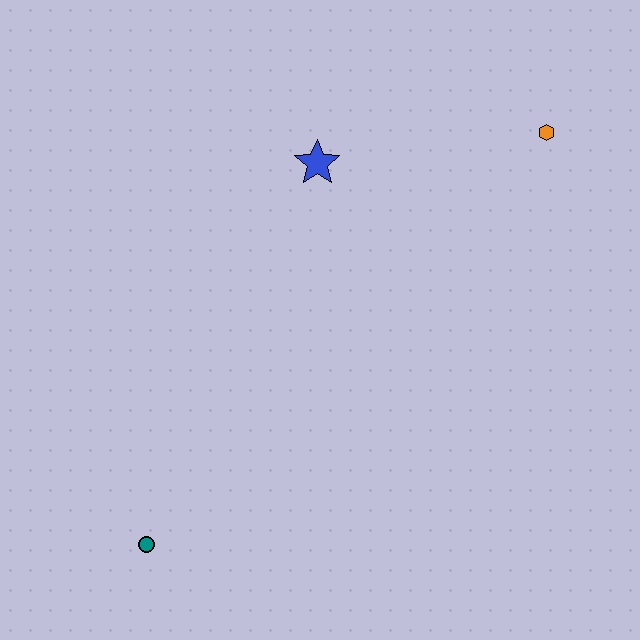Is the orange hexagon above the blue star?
Yes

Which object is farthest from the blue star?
The teal circle is farthest from the blue star.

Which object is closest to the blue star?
The orange hexagon is closest to the blue star.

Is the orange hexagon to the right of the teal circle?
Yes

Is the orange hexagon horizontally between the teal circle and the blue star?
No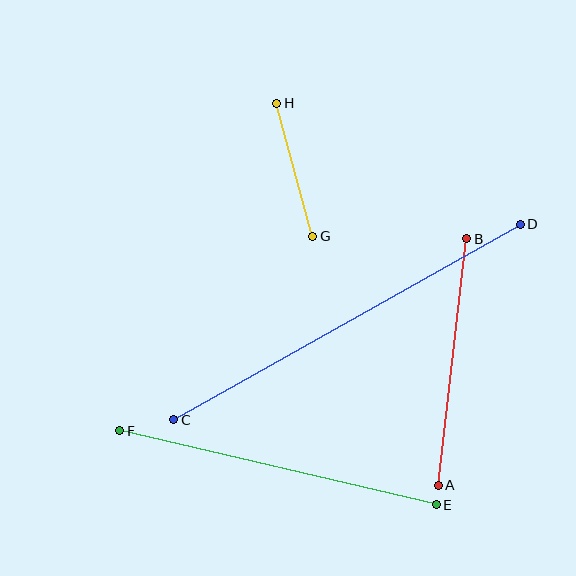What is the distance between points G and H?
The distance is approximately 138 pixels.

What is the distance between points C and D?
The distance is approximately 398 pixels.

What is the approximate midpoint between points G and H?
The midpoint is at approximately (295, 170) pixels.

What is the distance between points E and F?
The distance is approximately 325 pixels.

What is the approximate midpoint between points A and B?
The midpoint is at approximately (453, 362) pixels.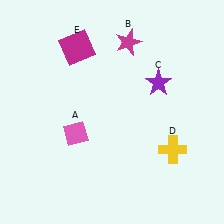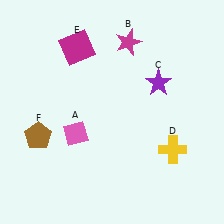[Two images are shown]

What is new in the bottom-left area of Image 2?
A brown pentagon (F) was added in the bottom-left area of Image 2.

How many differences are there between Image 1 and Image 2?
There is 1 difference between the two images.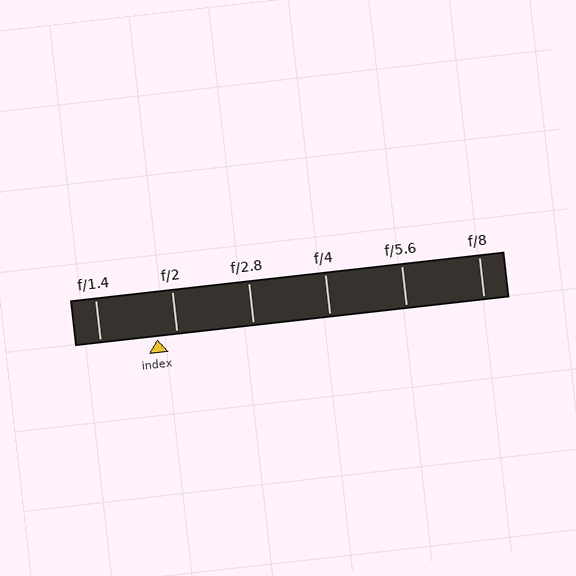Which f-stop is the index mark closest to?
The index mark is closest to f/2.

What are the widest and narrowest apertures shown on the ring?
The widest aperture shown is f/1.4 and the narrowest is f/8.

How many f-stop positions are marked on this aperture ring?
There are 6 f-stop positions marked.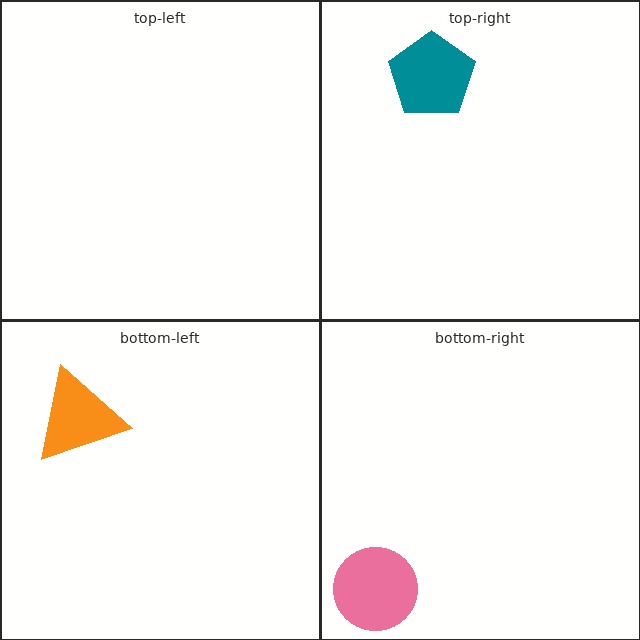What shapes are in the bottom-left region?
The orange triangle.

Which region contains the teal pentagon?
The top-right region.